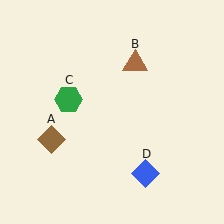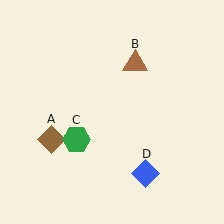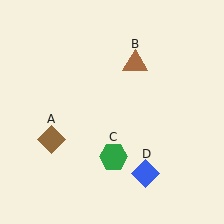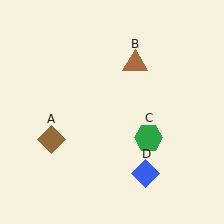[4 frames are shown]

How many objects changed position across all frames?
1 object changed position: green hexagon (object C).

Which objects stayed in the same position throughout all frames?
Brown diamond (object A) and brown triangle (object B) and blue diamond (object D) remained stationary.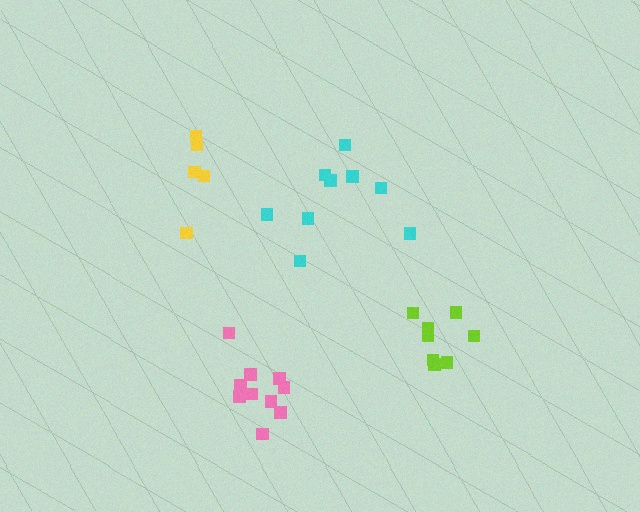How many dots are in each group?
Group 1: 9 dots, Group 2: 8 dots, Group 3: 10 dots, Group 4: 5 dots (32 total).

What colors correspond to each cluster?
The clusters are colored: cyan, lime, pink, yellow.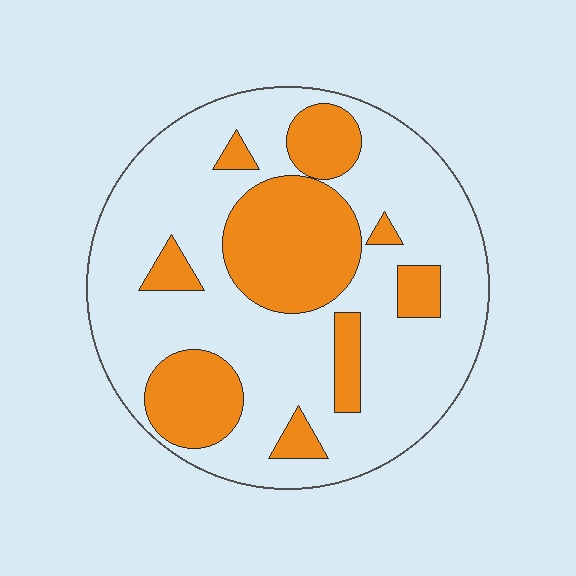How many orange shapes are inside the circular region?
9.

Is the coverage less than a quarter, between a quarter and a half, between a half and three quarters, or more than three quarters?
Between a quarter and a half.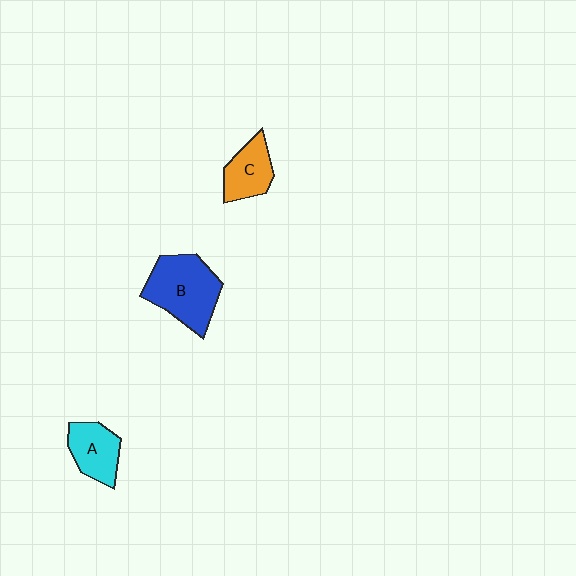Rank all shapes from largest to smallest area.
From largest to smallest: B (blue), A (cyan), C (orange).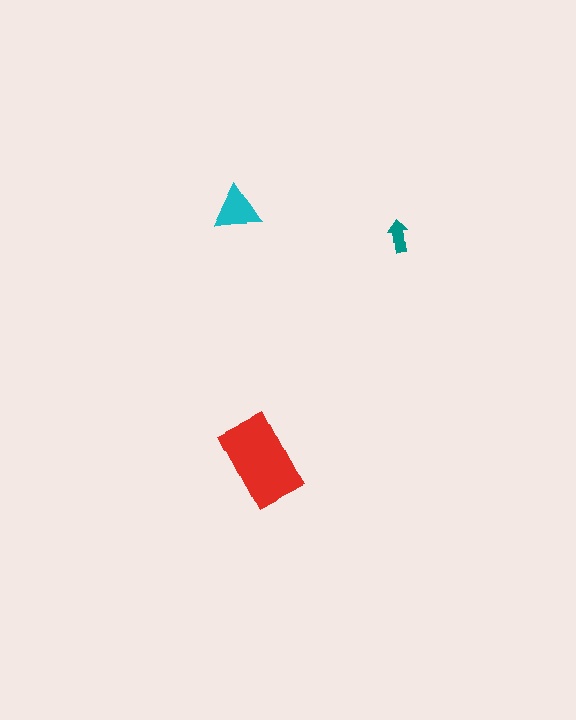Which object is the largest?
The red rectangle.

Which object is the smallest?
The teal arrow.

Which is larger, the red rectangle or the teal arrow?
The red rectangle.